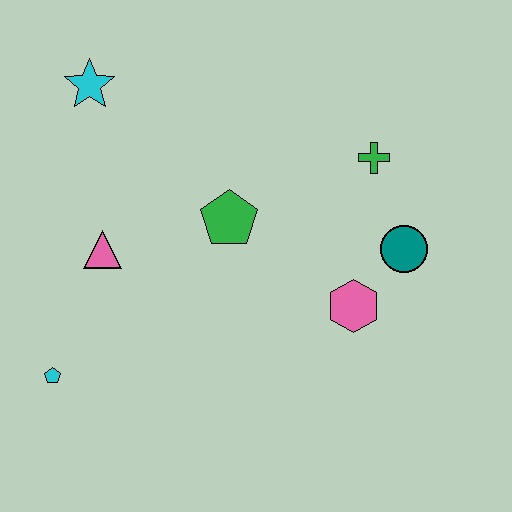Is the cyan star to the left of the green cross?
Yes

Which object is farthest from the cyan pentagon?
The green cross is farthest from the cyan pentagon.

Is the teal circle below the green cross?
Yes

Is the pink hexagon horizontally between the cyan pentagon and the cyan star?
No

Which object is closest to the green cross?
The teal circle is closest to the green cross.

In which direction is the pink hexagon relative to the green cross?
The pink hexagon is below the green cross.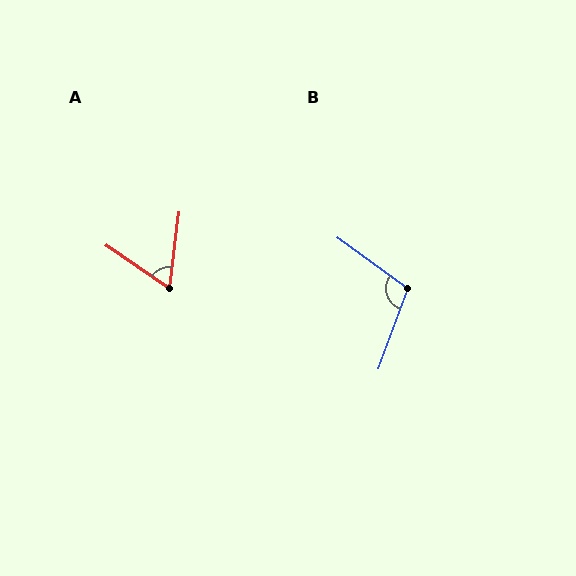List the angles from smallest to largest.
A (63°), B (106°).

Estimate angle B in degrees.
Approximately 106 degrees.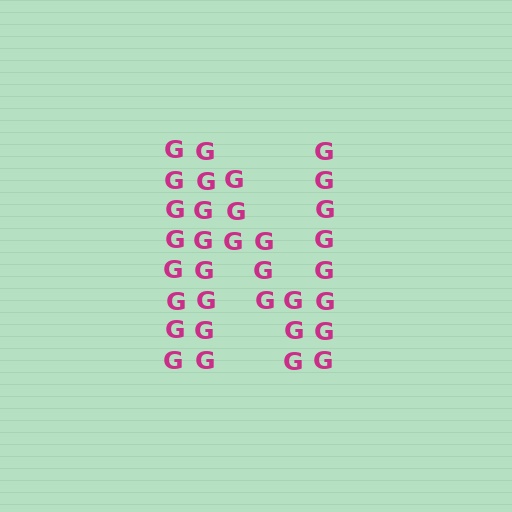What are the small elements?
The small elements are letter G's.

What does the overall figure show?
The overall figure shows the letter N.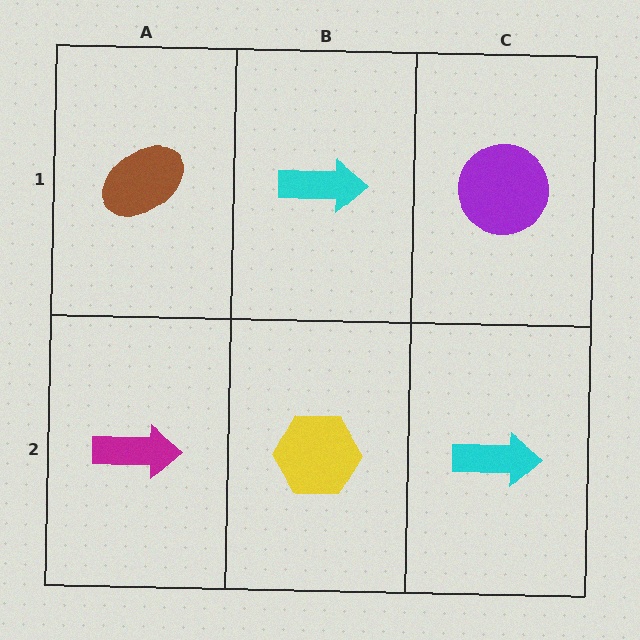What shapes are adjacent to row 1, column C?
A cyan arrow (row 2, column C), a cyan arrow (row 1, column B).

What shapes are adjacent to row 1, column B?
A yellow hexagon (row 2, column B), a brown ellipse (row 1, column A), a purple circle (row 1, column C).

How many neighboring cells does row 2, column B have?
3.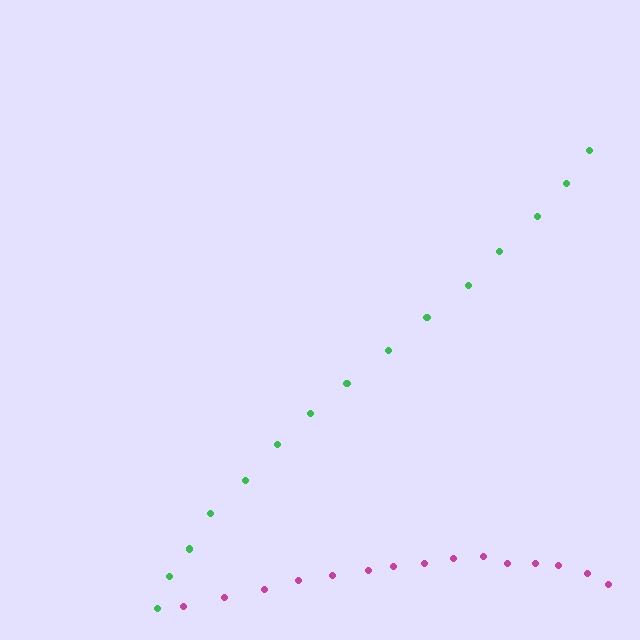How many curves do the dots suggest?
There are 2 distinct paths.